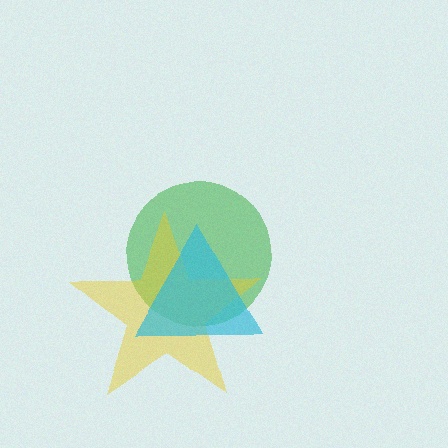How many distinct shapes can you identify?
There are 3 distinct shapes: a green circle, a yellow star, a cyan triangle.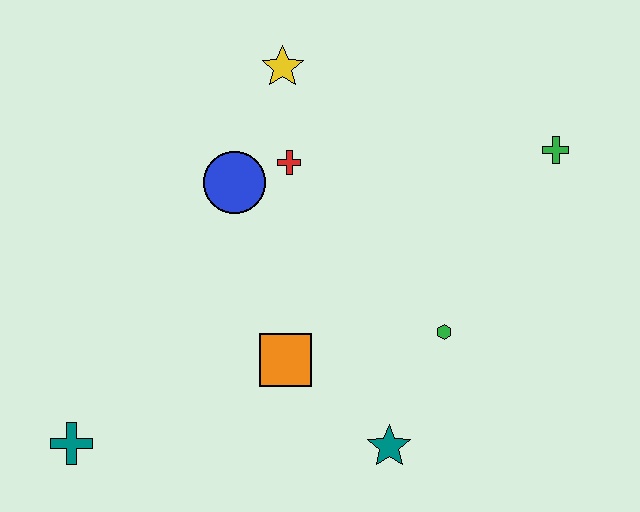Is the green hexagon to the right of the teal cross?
Yes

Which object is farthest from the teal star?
The yellow star is farthest from the teal star.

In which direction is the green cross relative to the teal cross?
The green cross is to the right of the teal cross.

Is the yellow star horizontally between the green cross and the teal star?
No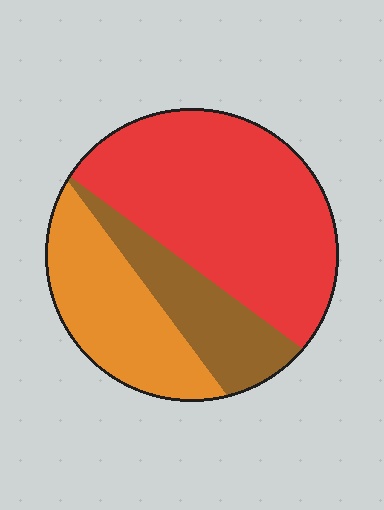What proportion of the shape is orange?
Orange takes up about one quarter (1/4) of the shape.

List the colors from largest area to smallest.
From largest to smallest: red, orange, brown.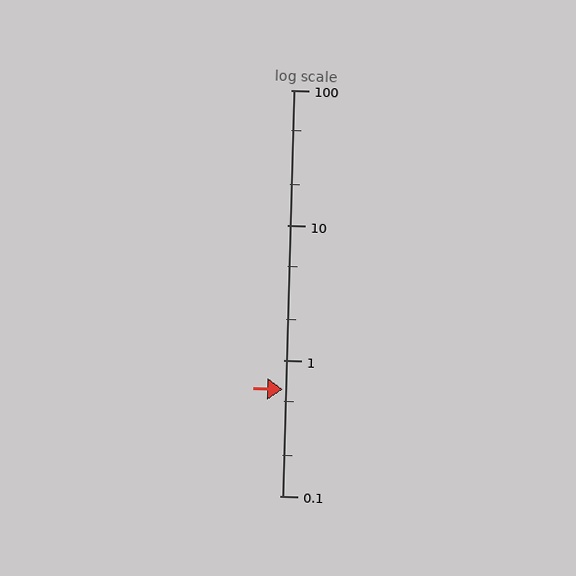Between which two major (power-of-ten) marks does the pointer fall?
The pointer is between 0.1 and 1.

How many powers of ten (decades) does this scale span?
The scale spans 3 decades, from 0.1 to 100.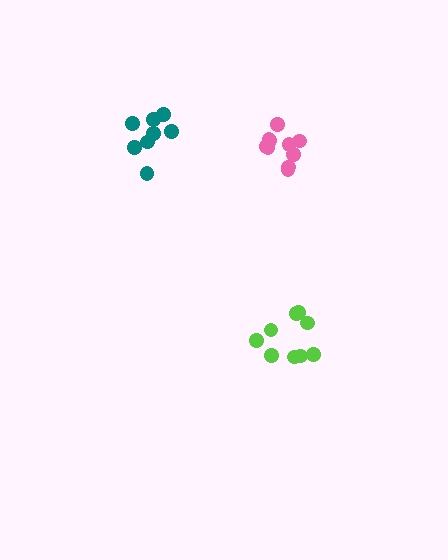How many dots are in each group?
Group 1: 8 dots, Group 2: 10 dots, Group 3: 9 dots (27 total).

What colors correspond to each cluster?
The clusters are colored: teal, pink, lime.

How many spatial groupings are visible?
There are 3 spatial groupings.